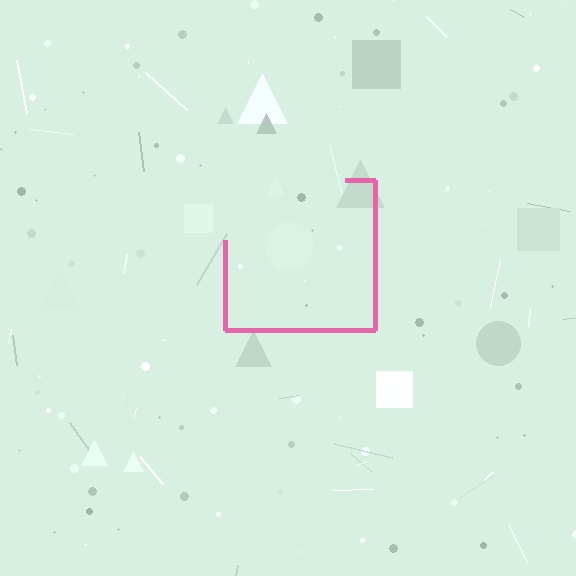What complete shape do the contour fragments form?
The contour fragments form a square.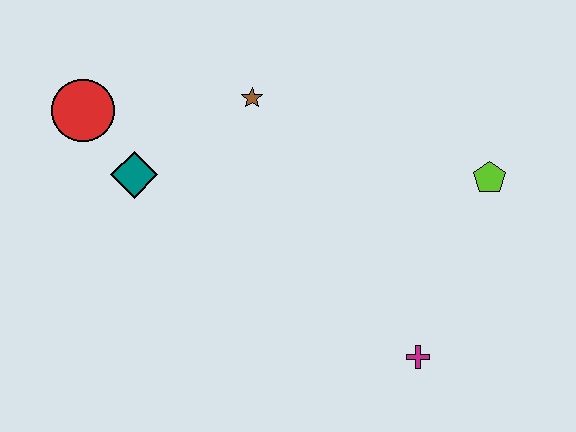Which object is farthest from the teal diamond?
The lime pentagon is farthest from the teal diamond.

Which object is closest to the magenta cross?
The lime pentagon is closest to the magenta cross.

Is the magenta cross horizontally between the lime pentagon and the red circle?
Yes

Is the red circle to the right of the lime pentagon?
No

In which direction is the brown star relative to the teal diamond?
The brown star is to the right of the teal diamond.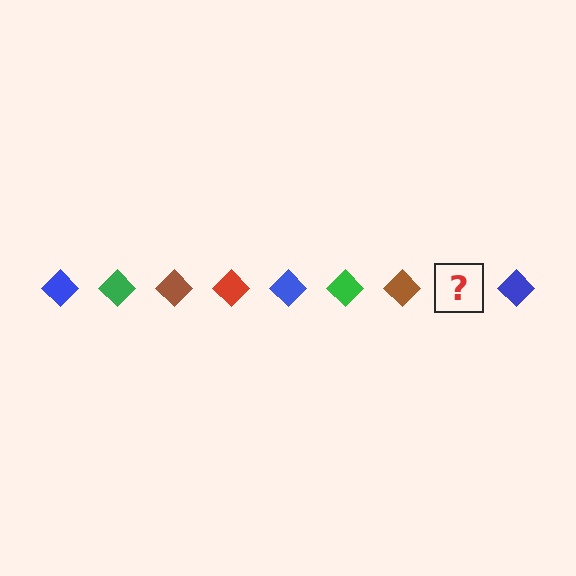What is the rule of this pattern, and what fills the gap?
The rule is that the pattern cycles through blue, green, brown, red diamonds. The gap should be filled with a red diamond.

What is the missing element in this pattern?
The missing element is a red diamond.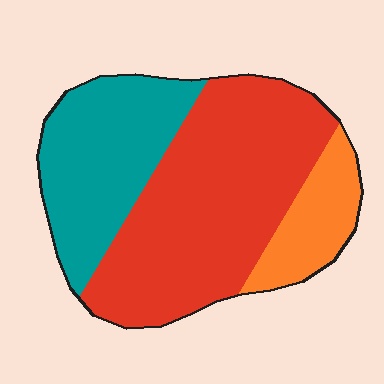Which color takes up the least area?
Orange, at roughly 15%.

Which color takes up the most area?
Red, at roughly 55%.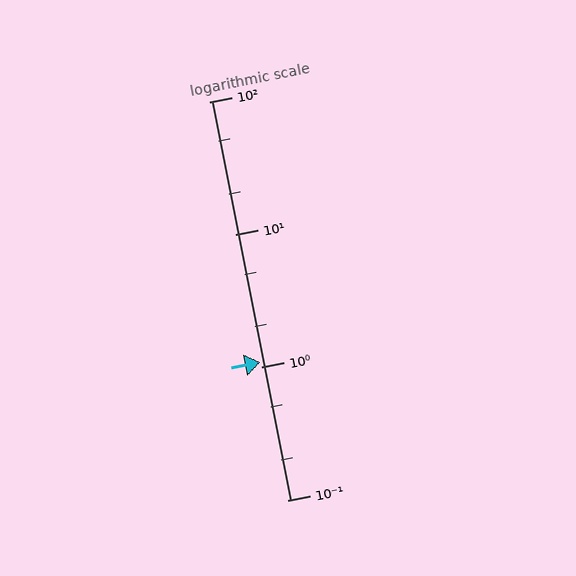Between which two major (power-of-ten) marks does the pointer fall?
The pointer is between 1 and 10.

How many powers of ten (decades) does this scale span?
The scale spans 3 decades, from 0.1 to 100.